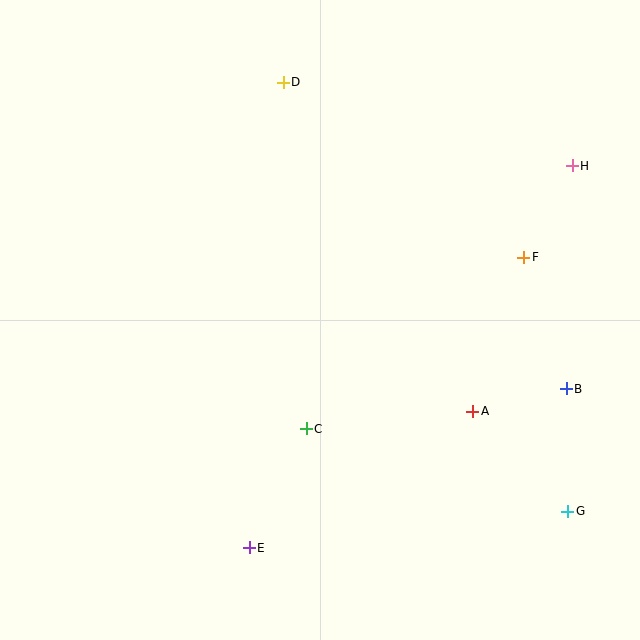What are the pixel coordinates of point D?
Point D is at (283, 82).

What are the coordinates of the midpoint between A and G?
The midpoint between A and G is at (520, 461).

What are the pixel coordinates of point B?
Point B is at (566, 389).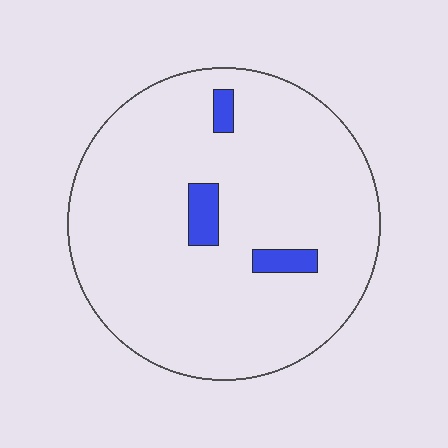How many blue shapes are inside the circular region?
3.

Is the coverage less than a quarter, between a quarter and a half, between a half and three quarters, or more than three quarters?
Less than a quarter.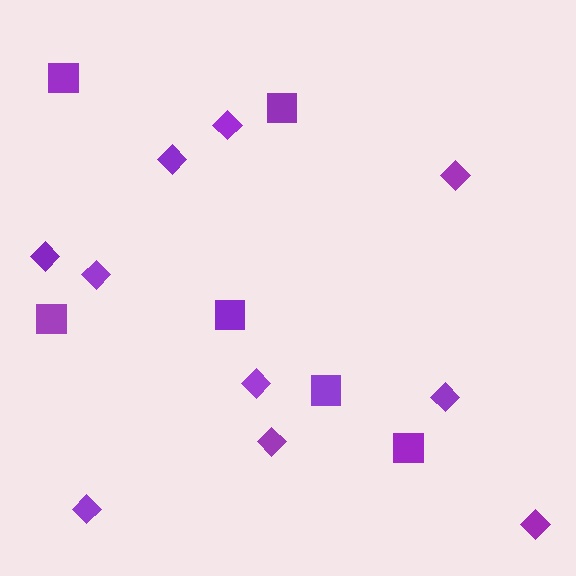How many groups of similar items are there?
There are 2 groups: one group of squares (6) and one group of diamonds (10).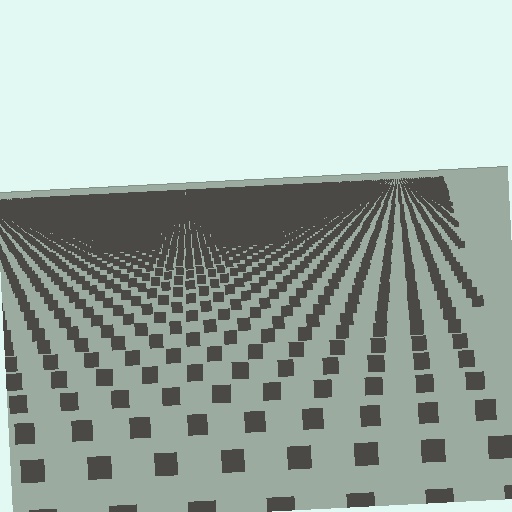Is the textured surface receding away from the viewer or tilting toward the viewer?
The surface is receding away from the viewer. Texture elements get smaller and denser toward the top.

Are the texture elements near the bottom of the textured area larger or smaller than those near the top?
Larger. Near the bottom, elements are closer to the viewer and appear at a bigger on-screen size.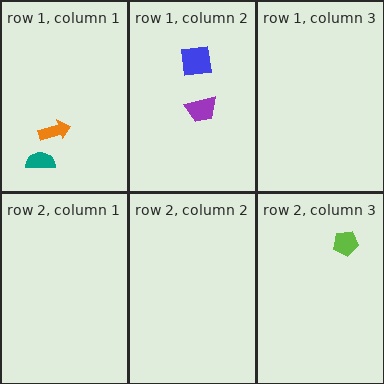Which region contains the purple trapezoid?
The row 1, column 2 region.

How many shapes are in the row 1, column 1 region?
2.